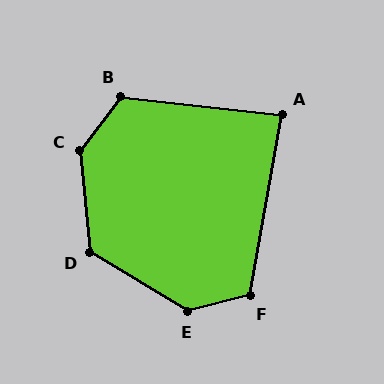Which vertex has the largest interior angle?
C, at approximately 138 degrees.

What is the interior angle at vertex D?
Approximately 126 degrees (obtuse).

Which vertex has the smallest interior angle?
A, at approximately 86 degrees.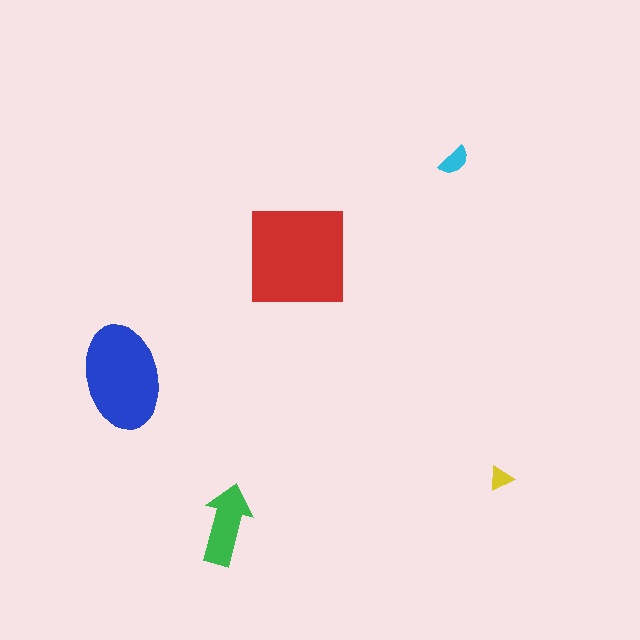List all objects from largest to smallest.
The red square, the blue ellipse, the green arrow, the cyan semicircle, the yellow triangle.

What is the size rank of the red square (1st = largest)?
1st.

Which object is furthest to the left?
The blue ellipse is leftmost.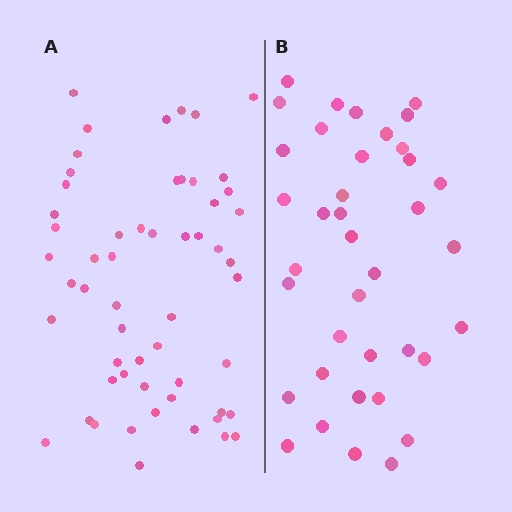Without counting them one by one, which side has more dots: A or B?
Region A (the left region) has more dots.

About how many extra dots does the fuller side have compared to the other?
Region A has approximately 20 more dots than region B.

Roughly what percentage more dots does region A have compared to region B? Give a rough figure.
About 45% more.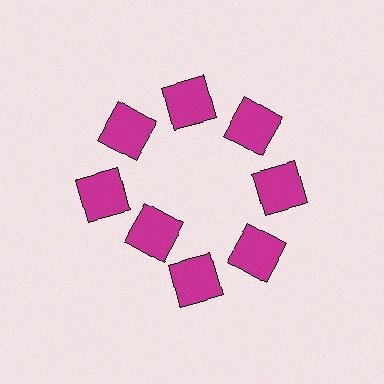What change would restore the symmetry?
The symmetry would be restored by moving it outward, back onto the ring so that all 8 squares sit at equal angles and equal distance from the center.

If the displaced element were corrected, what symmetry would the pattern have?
It would have 8-fold rotational symmetry — the pattern would map onto itself every 45 degrees.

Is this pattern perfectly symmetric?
No. The 8 magenta squares are arranged in a ring, but one element near the 8 o'clock position is pulled inward toward the center, breaking the 8-fold rotational symmetry.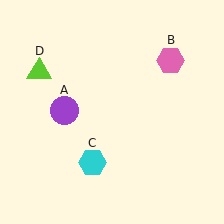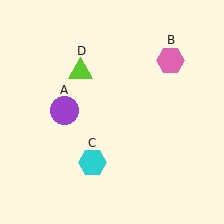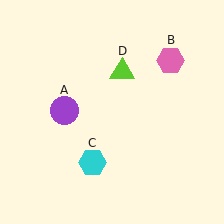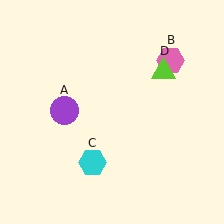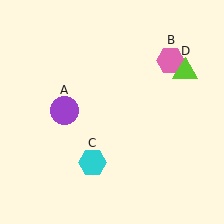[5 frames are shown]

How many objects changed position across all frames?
1 object changed position: lime triangle (object D).